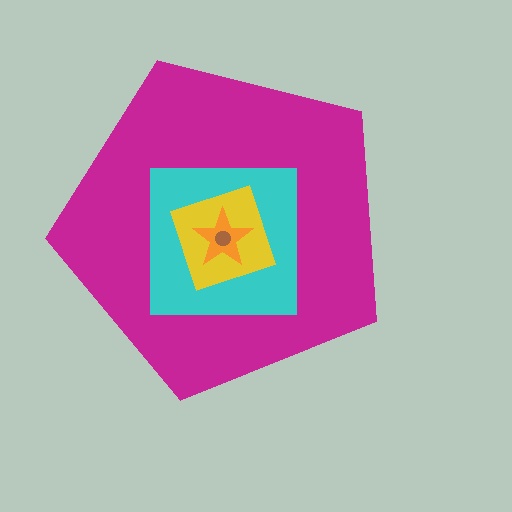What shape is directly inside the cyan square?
The yellow diamond.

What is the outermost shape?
The magenta pentagon.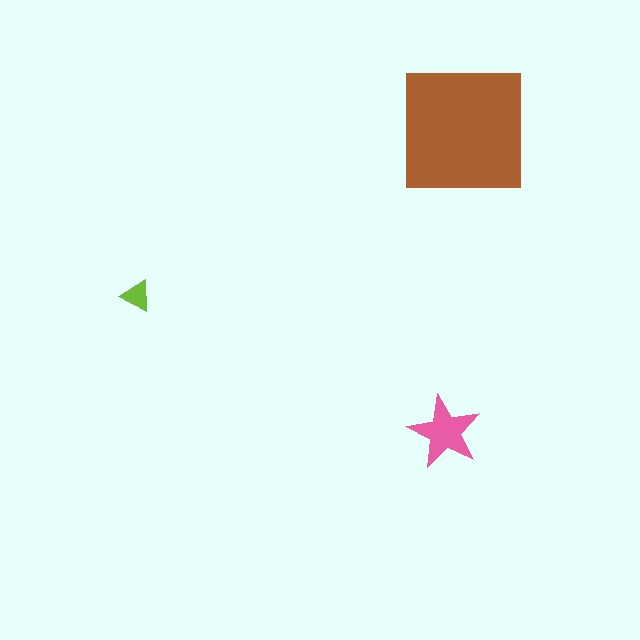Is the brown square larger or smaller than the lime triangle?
Larger.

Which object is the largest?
The brown square.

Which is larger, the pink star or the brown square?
The brown square.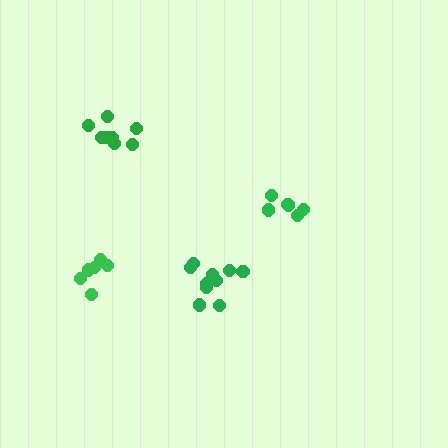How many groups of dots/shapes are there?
There are 4 groups.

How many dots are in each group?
Group 1: 6 dots, Group 2: 11 dots, Group 3: 9 dots, Group 4: 6 dots (32 total).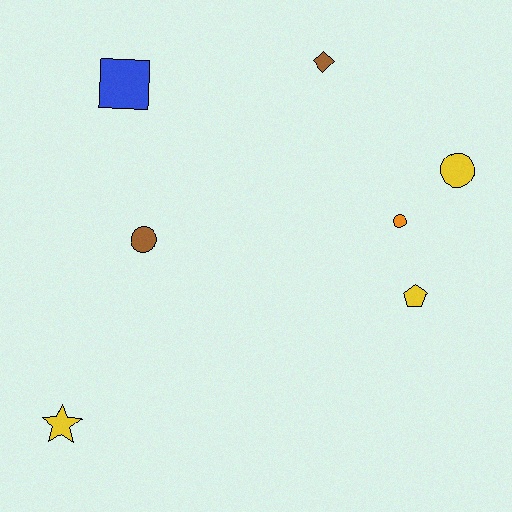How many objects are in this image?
There are 7 objects.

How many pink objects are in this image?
There are no pink objects.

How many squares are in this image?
There is 1 square.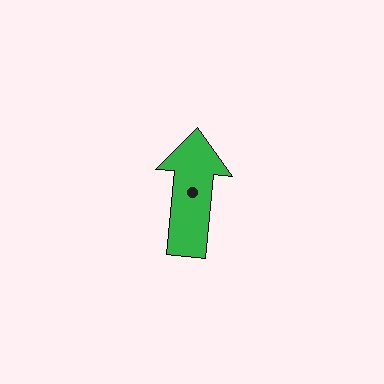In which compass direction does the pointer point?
North.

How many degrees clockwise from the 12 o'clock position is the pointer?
Approximately 5 degrees.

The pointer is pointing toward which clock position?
Roughly 12 o'clock.